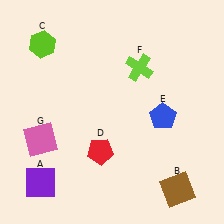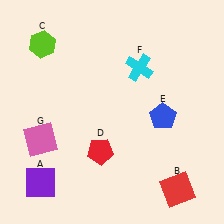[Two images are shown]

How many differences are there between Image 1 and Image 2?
There are 2 differences between the two images.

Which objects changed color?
B changed from brown to red. F changed from lime to cyan.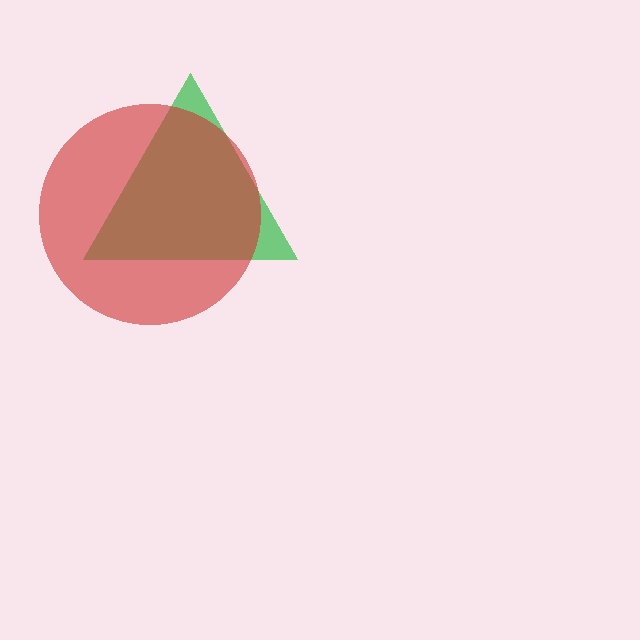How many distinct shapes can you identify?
There are 2 distinct shapes: a green triangle, a red circle.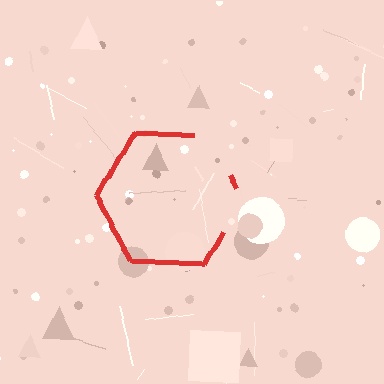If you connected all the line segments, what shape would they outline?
They would outline a hexagon.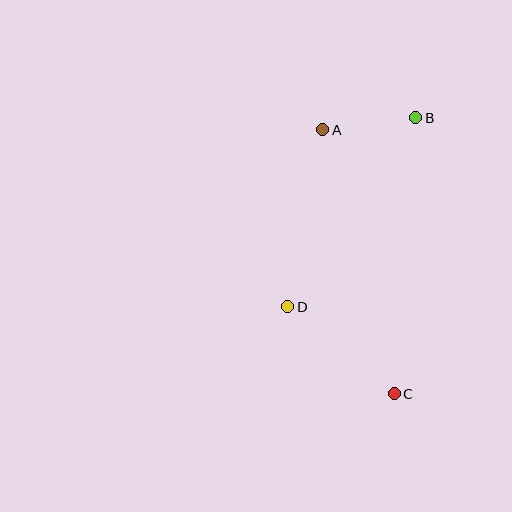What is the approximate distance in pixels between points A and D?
The distance between A and D is approximately 180 pixels.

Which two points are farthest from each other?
Points B and C are farthest from each other.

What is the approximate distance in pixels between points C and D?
The distance between C and D is approximately 138 pixels.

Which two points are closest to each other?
Points A and B are closest to each other.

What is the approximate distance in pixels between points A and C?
The distance between A and C is approximately 273 pixels.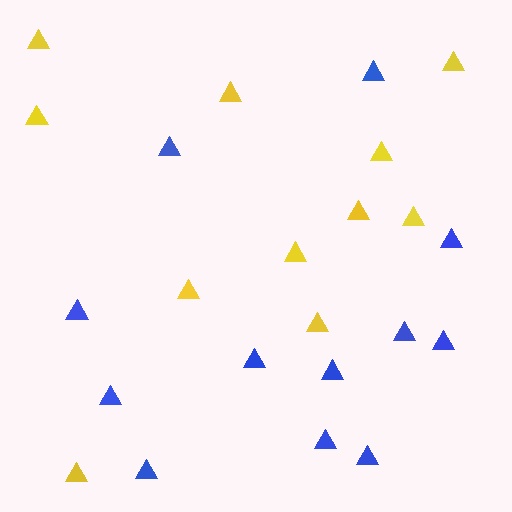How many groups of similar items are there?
There are 2 groups: one group of yellow triangles (11) and one group of blue triangles (12).